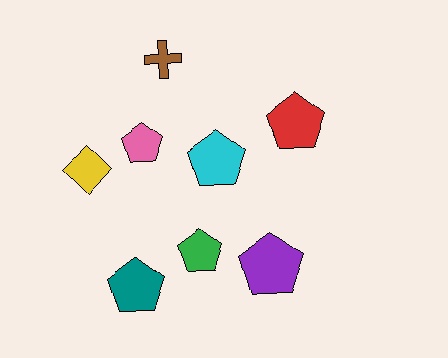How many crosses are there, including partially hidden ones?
There is 1 cross.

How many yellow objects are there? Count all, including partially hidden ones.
There is 1 yellow object.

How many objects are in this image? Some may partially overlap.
There are 8 objects.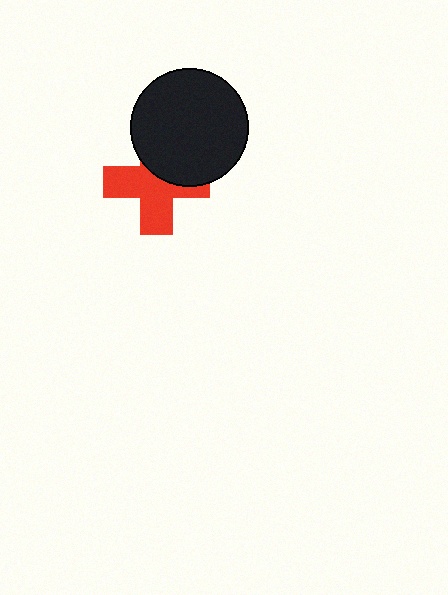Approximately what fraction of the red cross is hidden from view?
Roughly 39% of the red cross is hidden behind the black circle.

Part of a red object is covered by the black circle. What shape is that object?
It is a cross.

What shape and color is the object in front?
The object in front is a black circle.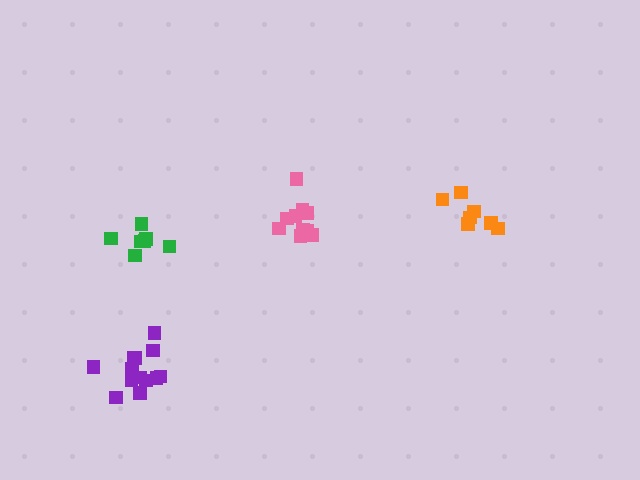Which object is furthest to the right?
The orange cluster is rightmost.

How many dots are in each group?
Group 1: 7 dots, Group 2: 13 dots, Group 3: 10 dots, Group 4: 7 dots (37 total).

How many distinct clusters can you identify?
There are 4 distinct clusters.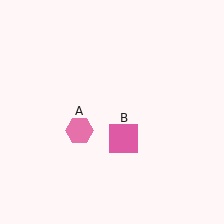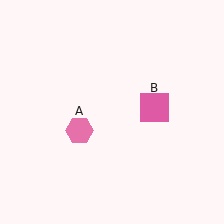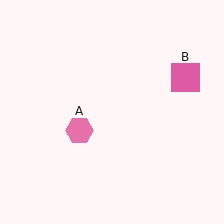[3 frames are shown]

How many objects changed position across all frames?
1 object changed position: pink square (object B).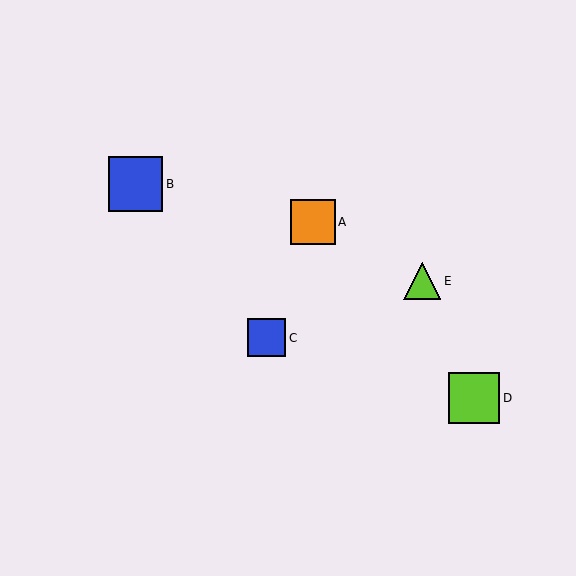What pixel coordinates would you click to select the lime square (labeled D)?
Click at (474, 398) to select the lime square D.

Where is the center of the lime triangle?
The center of the lime triangle is at (422, 281).